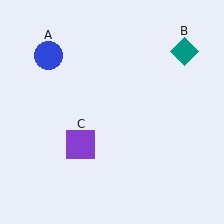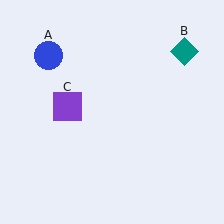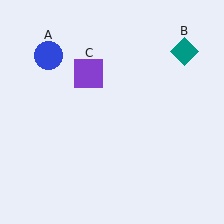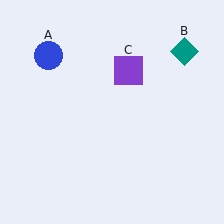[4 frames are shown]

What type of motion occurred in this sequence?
The purple square (object C) rotated clockwise around the center of the scene.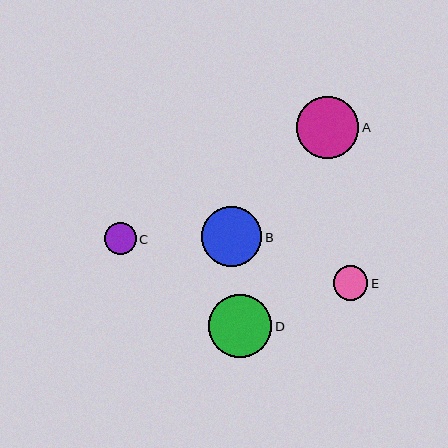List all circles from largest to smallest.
From largest to smallest: D, A, B, E, C.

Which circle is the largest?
Circle D is the largest with a size of approximately 63 pixels.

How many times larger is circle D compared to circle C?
Circle D is approximately 2.0 times the size of circle C.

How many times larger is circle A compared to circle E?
Circle A is approximately 1.8 times the size of circle E.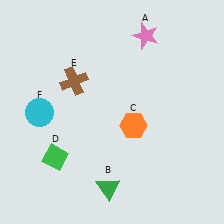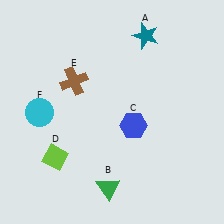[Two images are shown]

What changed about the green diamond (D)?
In Image 1, D is green. In Image 2, it changed to lime.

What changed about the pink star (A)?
In Image 1, A is pink. In Image 2, it changed to teal.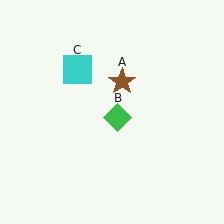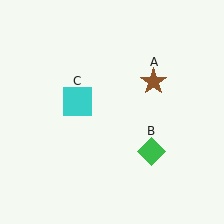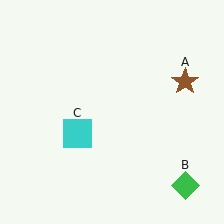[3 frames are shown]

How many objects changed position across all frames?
3 objects changed position: brown star (object A), green diamond (object B), cyan square (object C).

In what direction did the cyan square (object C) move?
The cyan square (object C) moved down.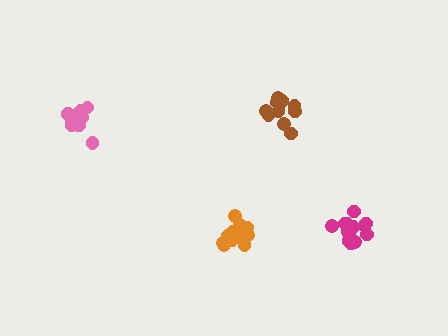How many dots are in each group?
Group 1: 11 dots, Group 2: 13 dots, Group 3: 11 dots, Group 4: 11 dots (46 total).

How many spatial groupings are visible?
There are 4 spatial groupings.